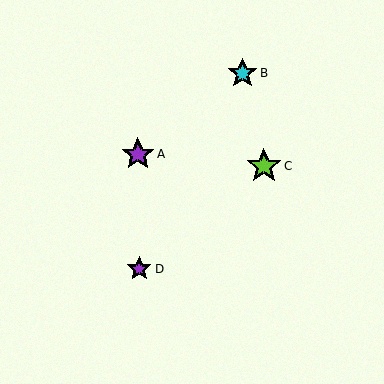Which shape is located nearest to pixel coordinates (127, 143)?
The purple star (labeled A) at (138, 154) is nearest to that location.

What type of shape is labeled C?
Shape C is a lime star.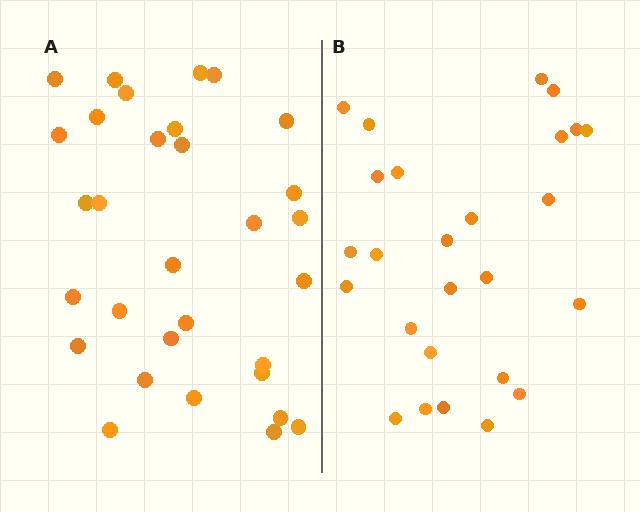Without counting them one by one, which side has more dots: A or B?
Region A (the left region) has more dots.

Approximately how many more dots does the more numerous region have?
Region A has about 5 more dots than region B.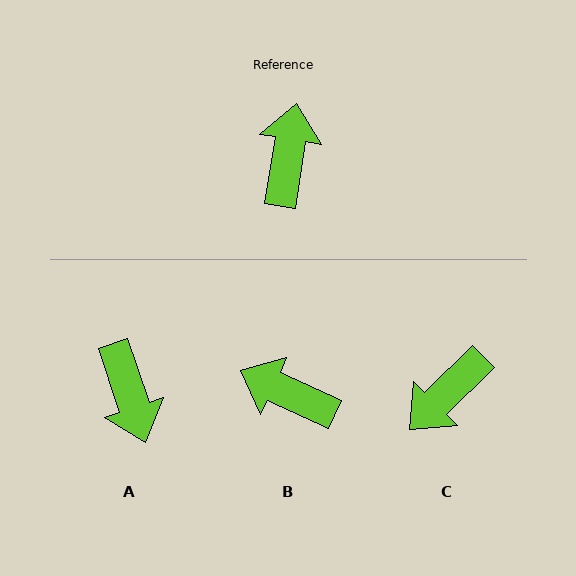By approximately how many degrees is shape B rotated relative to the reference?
Approximately 74 degrees counter-clockwise.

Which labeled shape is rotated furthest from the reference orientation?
A, about 152 degrees away.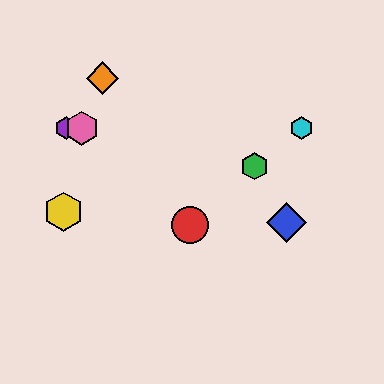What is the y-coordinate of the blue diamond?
The blue diamond is at y≈223.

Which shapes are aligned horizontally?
The purple hexagon, the cyan hexagon, the pink hexagon are aligned horizontally.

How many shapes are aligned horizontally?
3 shapes (the purple hexagon, the cyan hexagon, the pink hexagon) are aligned horizontally.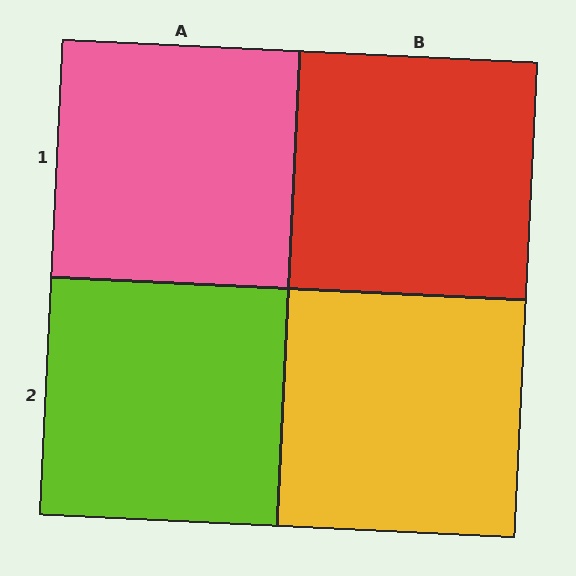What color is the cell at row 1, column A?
Pink.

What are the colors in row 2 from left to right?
Lime, yellow.